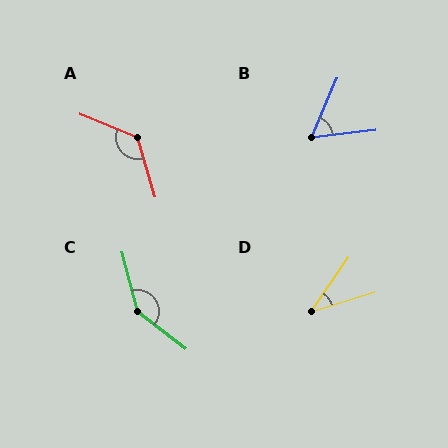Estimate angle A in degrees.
Approximately 129 degrees.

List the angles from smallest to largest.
D (38°), B (61°), A (129°), C (143°).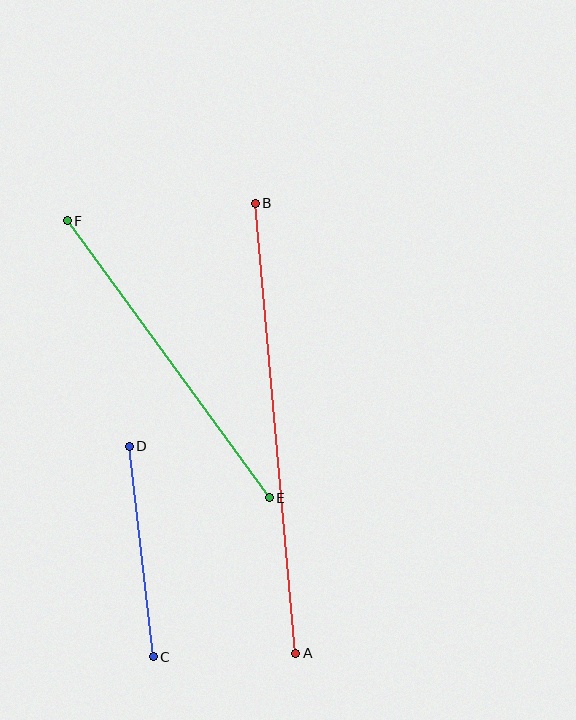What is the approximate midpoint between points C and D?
The midpoint is at approximately (141, 551) pixels.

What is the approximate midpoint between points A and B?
The midpoint is at approximately (275, 428) pixels.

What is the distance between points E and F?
The distance is approximately 343 pixels.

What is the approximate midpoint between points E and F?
The midpoint is at approximately (168, 359) pixels.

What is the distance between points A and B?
The distance is approximately 452 pixels.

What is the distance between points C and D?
The distance is approximately 212 pixels.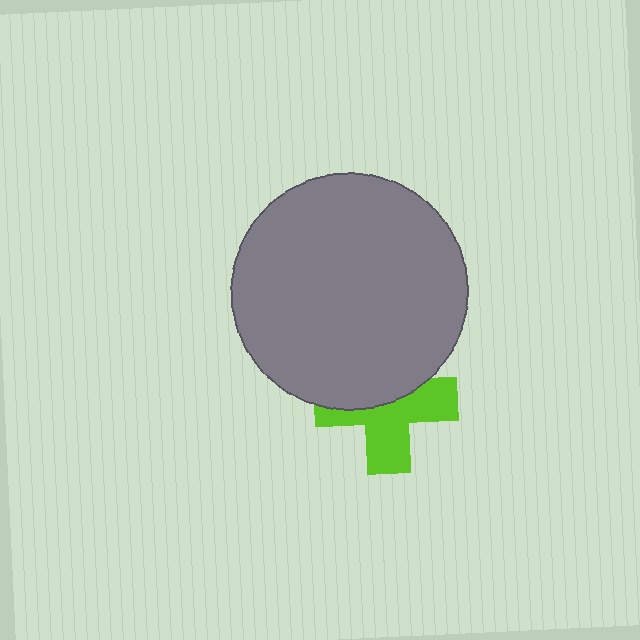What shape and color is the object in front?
The object in front is a gray circle.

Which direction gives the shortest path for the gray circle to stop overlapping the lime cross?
Moving up gives the shortest separation.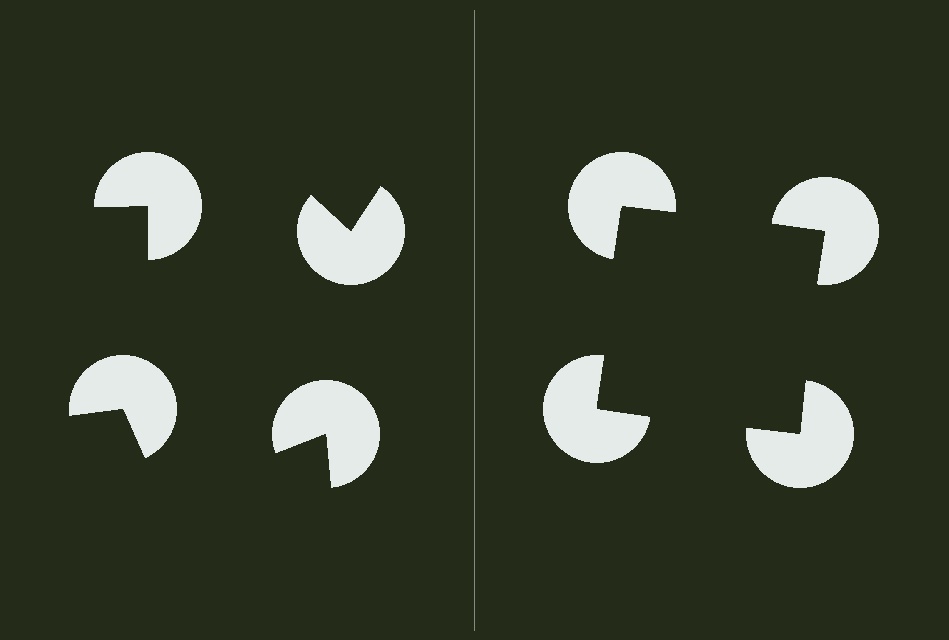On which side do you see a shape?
An illusory square appears on the right side. On the left side the wedge cuts are rotated, so no coherent shape forms.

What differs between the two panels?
The pac-man discs are positioned identically on both sides; only the wedge orientations differ. On the right they align to a square; on the left they are misaligned.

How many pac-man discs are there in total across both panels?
8 — 4 on each side.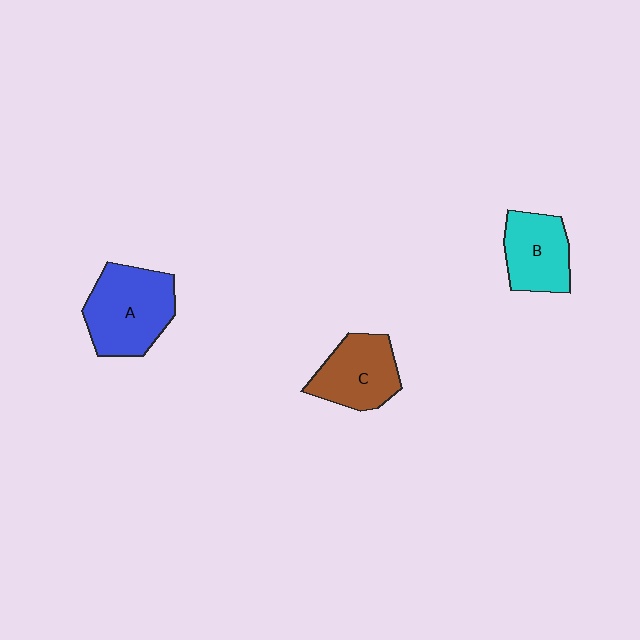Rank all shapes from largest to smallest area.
From largest to smallest: A (blue), C (brown), B (cyan).